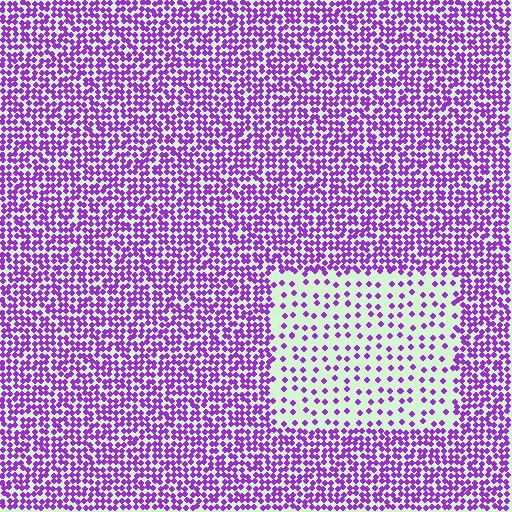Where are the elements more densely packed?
The elements are more densely packed outside the rectangle boundary.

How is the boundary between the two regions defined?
The boundary is defined by a change in element density (approximately 2.9x ratio). All elements are the same color, size, and shape.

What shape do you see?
I see a rectangle.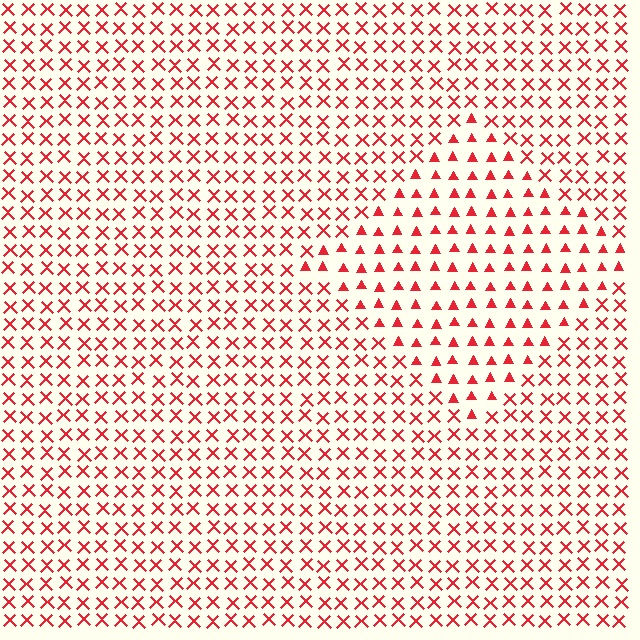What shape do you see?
I see a diamond.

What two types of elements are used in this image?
The image uses triangles inside the diamond region and X marks outside it.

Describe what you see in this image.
The image is filled with small red elements arranged in a uniform grid. A diamond-shaped region contains triangles, while the surrounding area contains X marks. The boundary is defined purely by the change in element shape.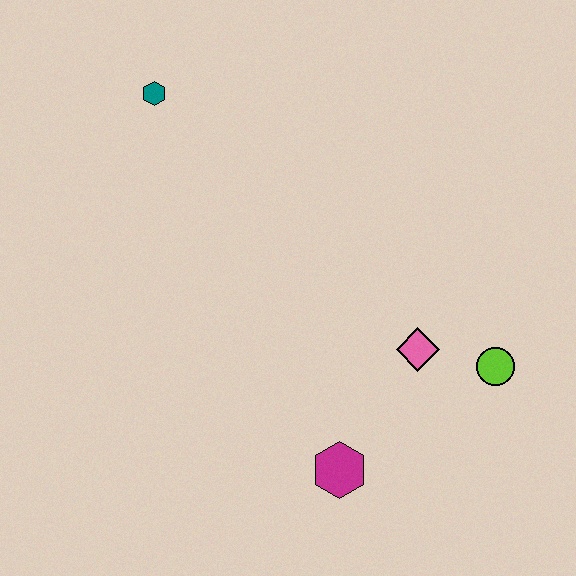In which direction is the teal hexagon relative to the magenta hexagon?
The teal hexagon is above the magenta hexagon.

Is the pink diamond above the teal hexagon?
No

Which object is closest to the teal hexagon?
The pink diamond is closest to the teal hexagon.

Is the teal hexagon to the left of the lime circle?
Yes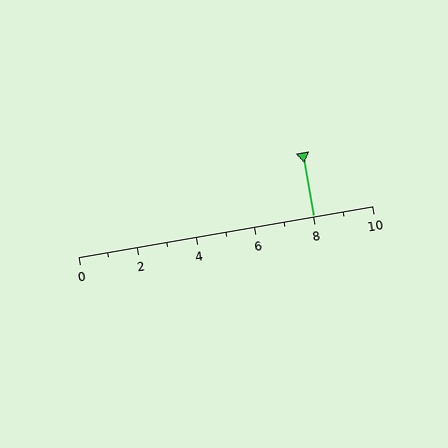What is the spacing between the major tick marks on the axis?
The major ticks are spaced 2 apart.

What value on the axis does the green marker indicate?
The marker indicates approximately 8.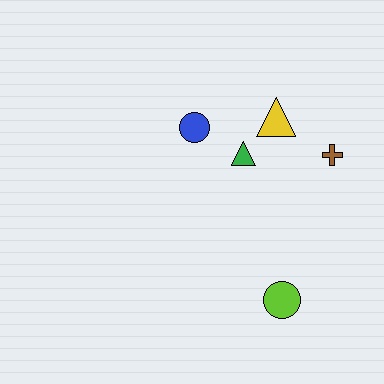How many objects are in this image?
There are 5 objects.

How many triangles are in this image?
There are 2 triangles.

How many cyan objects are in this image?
There are no cyan objects.